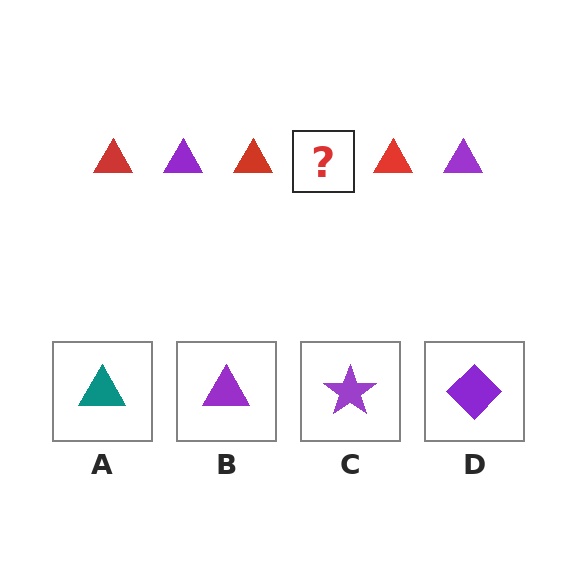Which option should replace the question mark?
Option B.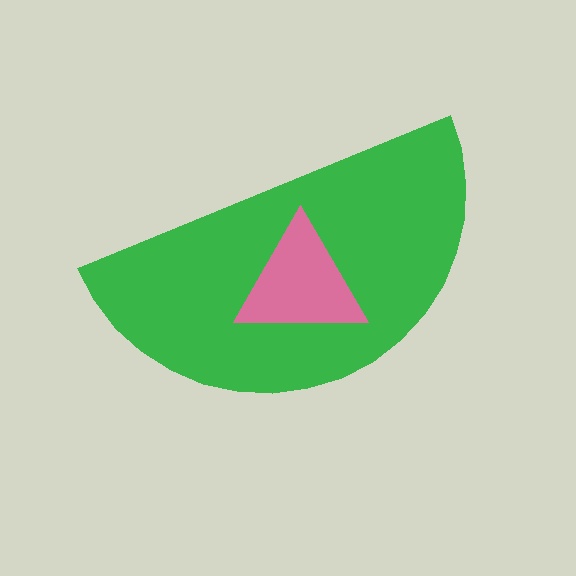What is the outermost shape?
The green semicircle.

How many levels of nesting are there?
2.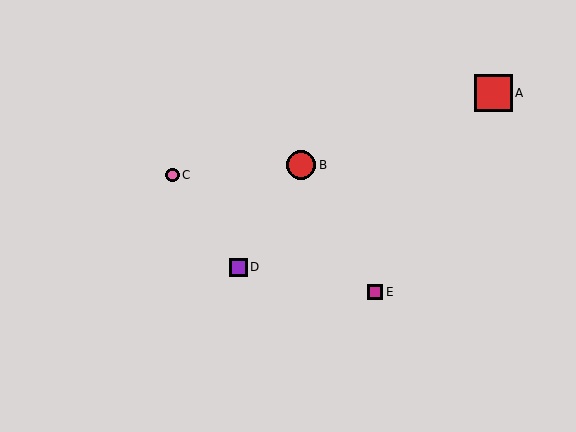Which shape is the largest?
The red square (labeled A) is the largest.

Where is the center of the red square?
The center of the red square is at (493, 93).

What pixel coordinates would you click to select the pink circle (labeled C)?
Click at (172, 175) to select the pink circle C.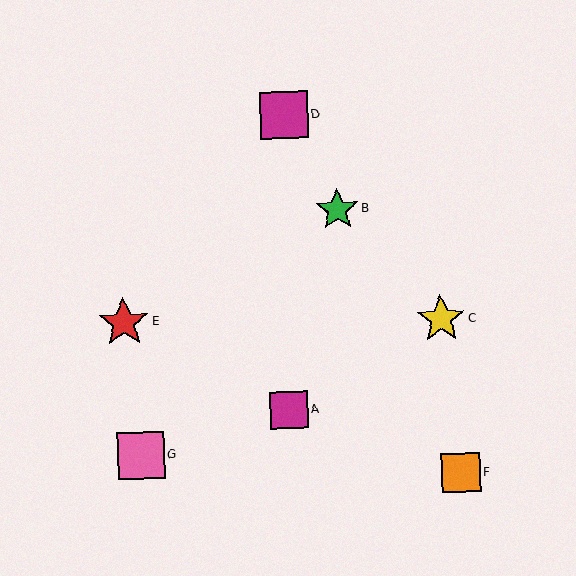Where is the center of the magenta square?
The center of the magenta square is at (289, 410).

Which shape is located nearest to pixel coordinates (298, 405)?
The magenta square (labeled A) at (289, 410) is nearest to that location.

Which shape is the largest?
The red star (labeled E) is the largest.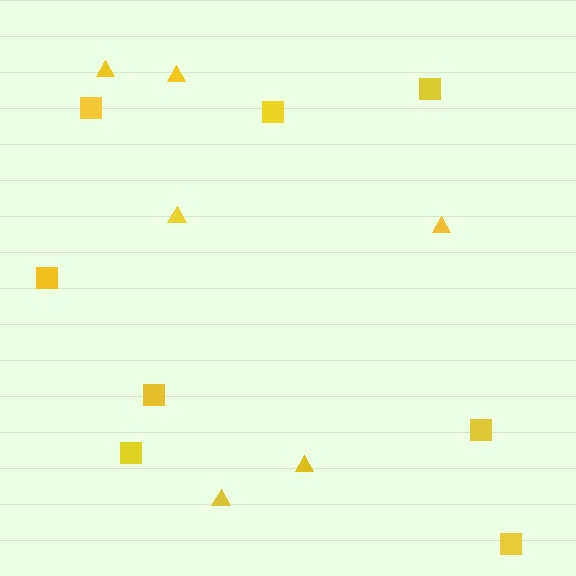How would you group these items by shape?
There are 2 groups: one group of squares (8) and one group of triangles (6).